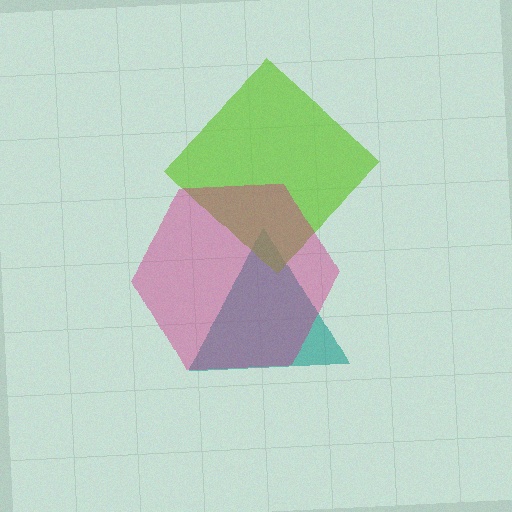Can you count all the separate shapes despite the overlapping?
Yes, there are 3 separate shapes.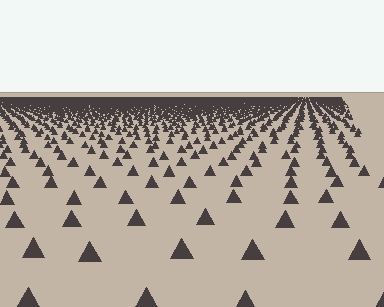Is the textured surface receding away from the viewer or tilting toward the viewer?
The surface is receding away from the viewer. Texture elements get smaller and denser toward the top.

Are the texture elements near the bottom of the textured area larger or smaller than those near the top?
Larger. Near the bottom, elements are closer to the viewer and appear at a bigger on-screen size.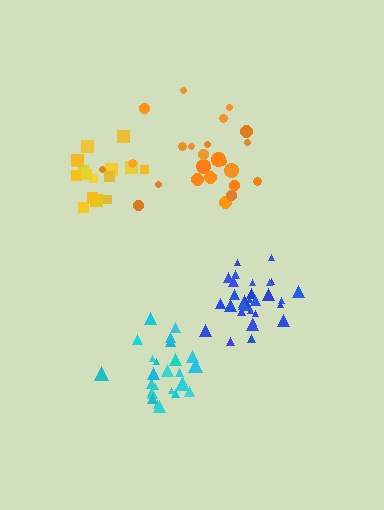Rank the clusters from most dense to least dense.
blue, cyan, yellow, orange.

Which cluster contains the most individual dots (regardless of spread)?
Blue (30).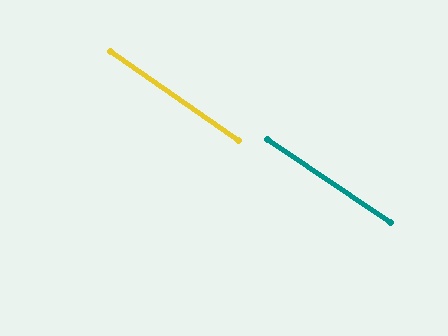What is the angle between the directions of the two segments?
Approximately 1 degree.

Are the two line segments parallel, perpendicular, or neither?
Parallel — their directions differ by only 0.8°.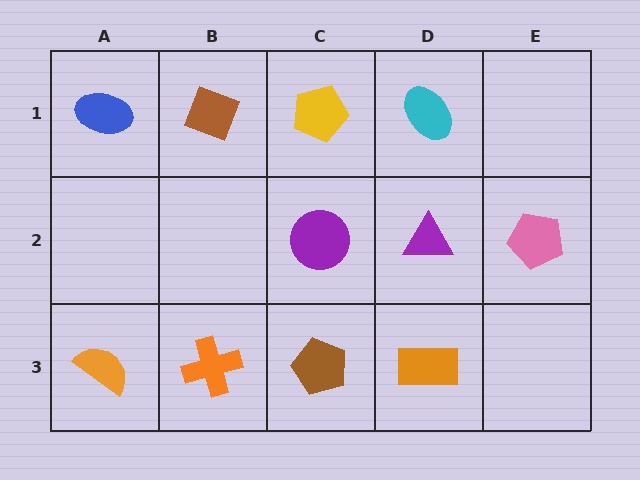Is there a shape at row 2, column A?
No, that cell is empty.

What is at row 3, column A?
An orange semicircle.